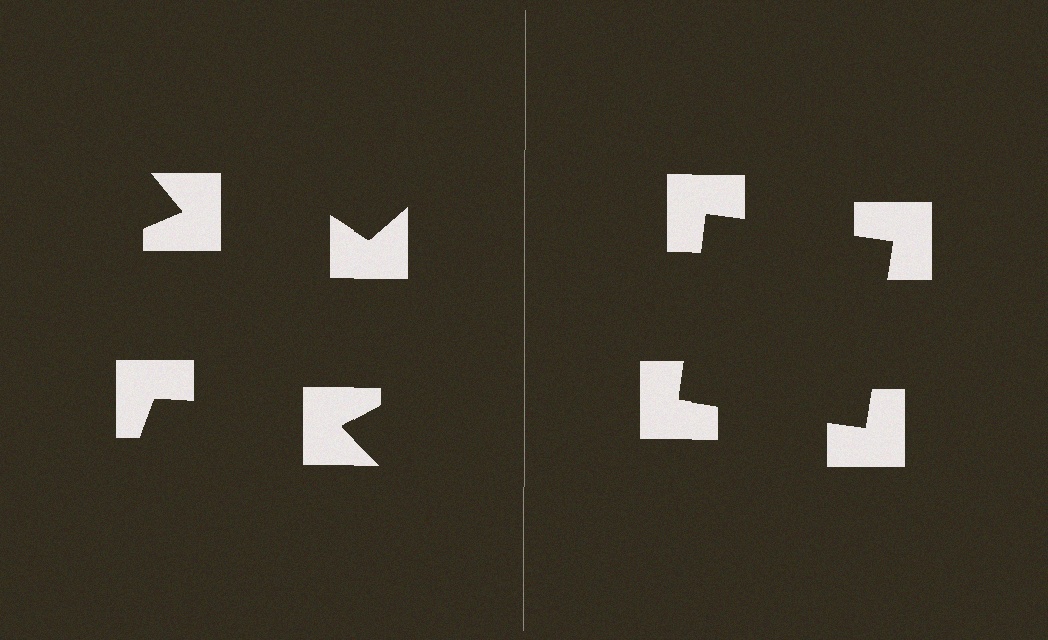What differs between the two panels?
The notched squares are positioned identically on both sides; only the wedge orientations differ. On the right they align to a square; on the left they are misaligned.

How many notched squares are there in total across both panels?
8 — 4 on each side.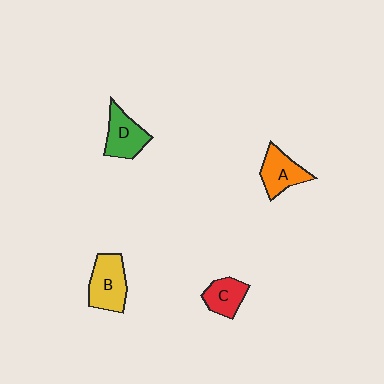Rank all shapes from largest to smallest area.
From largest to smallest: B (yellow), D (green), A (orange), C (red).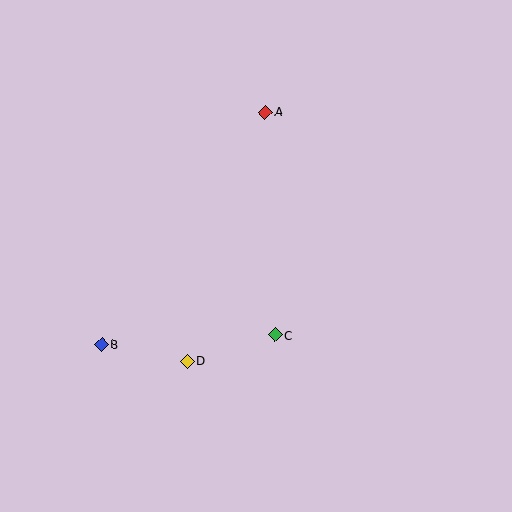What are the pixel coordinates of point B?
Point B is at (101, 344).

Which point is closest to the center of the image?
Point C at (275, 335) is closest to the center.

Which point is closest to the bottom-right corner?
Point C is closest to the bottom-right corner.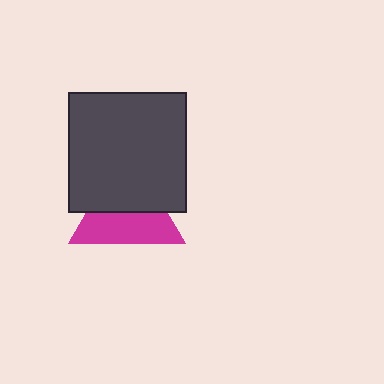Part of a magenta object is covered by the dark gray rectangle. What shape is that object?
It is a triangle.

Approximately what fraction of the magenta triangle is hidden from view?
Roughly 49% of the magenta triangle is hidden behind the dark gray rectangle.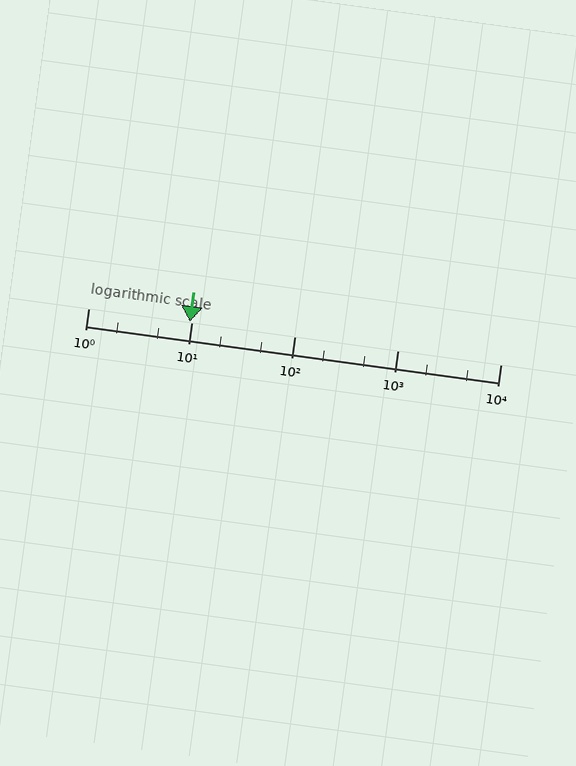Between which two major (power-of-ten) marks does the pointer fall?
The pointer is between 1 and 10.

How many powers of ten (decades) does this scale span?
The scale spans 4 decades, from 1 to 10000.